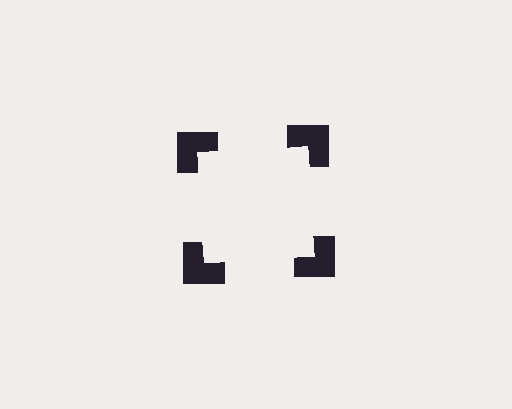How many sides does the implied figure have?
4 sides.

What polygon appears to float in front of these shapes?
An illusory square — its edges are inferred from the aligned wedge cuts in the notched squares, not physically drawn.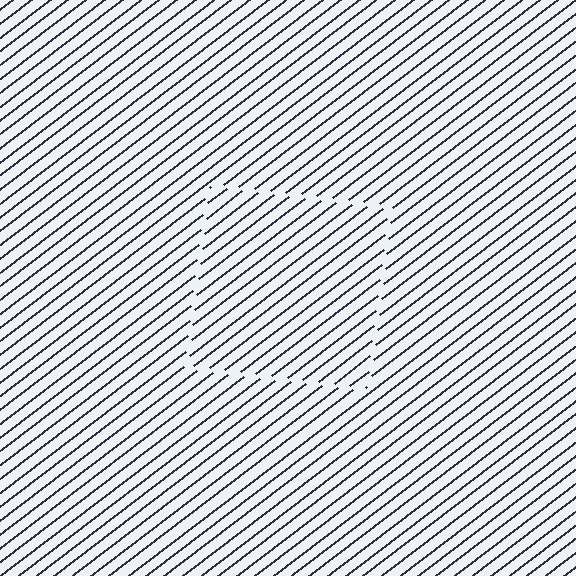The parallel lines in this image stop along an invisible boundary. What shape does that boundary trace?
An illusory square. The interior of the shape contains the same grating, shifted by half a period — the contour is defined by the phase discontinuity where line-ends from the inner and outer gratings abut.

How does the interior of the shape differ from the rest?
The interior of the shape contains the same grating, shifted by half a period — the contour is defined by the phase discontinuity where line-ends from the inner and outer gratings abut.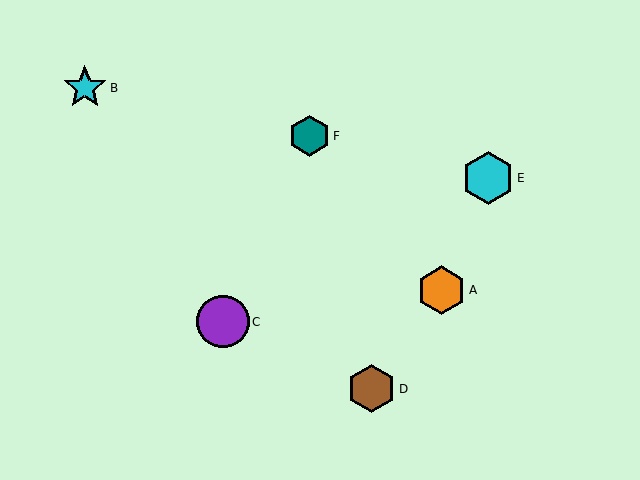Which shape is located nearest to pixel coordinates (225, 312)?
The purple circle (labeled C) at (223, 322) is nearest to that location.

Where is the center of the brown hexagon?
The center of the brown hexagon is at (372, 389).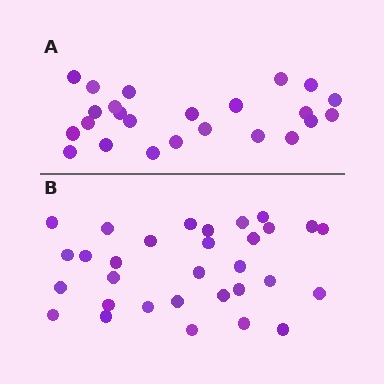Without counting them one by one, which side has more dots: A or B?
Region B (the bottom region) has more dots.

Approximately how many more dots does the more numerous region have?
Region B has roughly 8 or so more dots than region A.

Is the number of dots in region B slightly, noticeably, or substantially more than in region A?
Region B has noticeably more, but not dramatically so. The ratio is roughly 1.3 to 1.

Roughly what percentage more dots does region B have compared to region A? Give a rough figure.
About 30% more.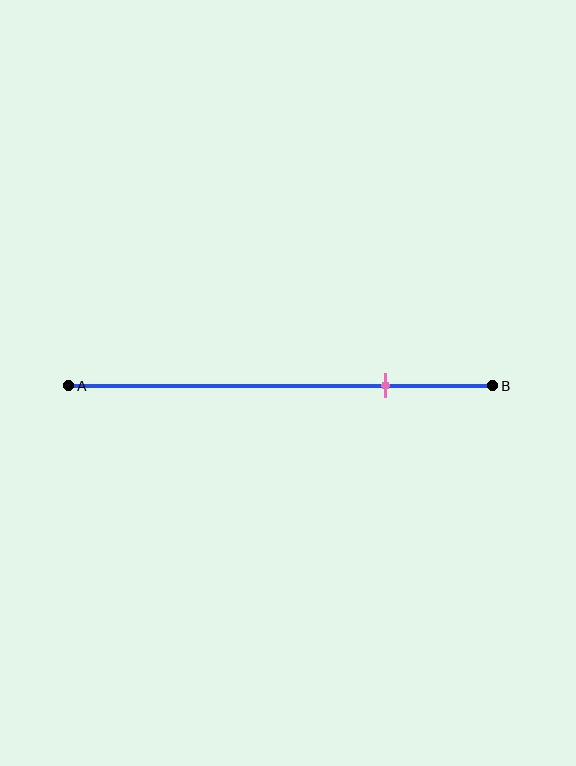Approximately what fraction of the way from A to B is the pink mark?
The pink mark is approximately 75% of the way from A to B.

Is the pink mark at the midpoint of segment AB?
No, the mark is at about 75% from A, not at the 50% midpoint.